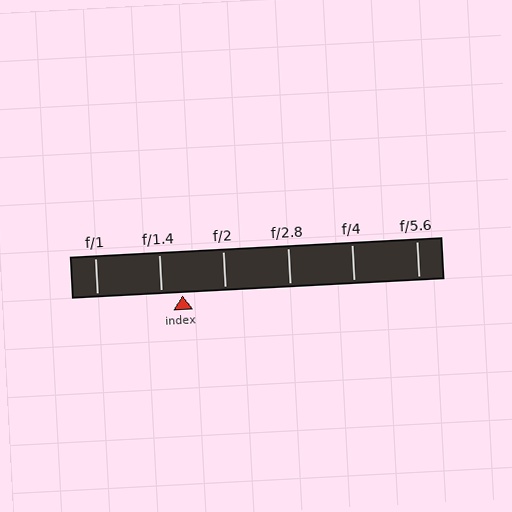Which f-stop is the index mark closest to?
The index mark is closest to f/1.4.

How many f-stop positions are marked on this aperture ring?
There are 6 f-stop positions marked.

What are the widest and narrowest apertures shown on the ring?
The widest aperture shown is f/1 and the narrowest is f/5.6.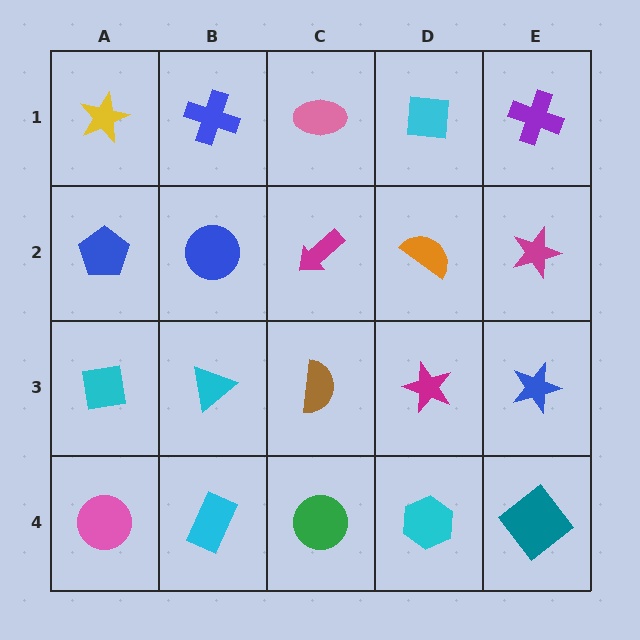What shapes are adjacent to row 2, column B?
A blue cross (row 1, column B), a cyan triangle (row 3, column B), a blue pentagon (row 2, column A), a magenta arrow (row 2, column C).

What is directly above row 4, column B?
A cyan triangle.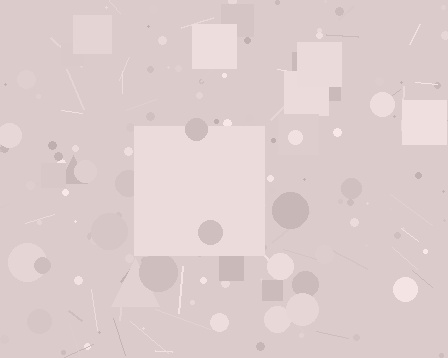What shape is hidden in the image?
A square is hidden in the image.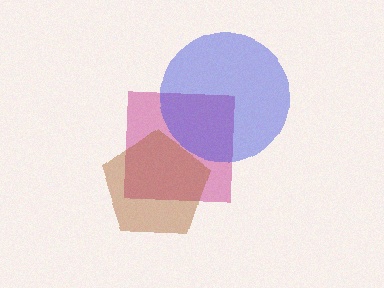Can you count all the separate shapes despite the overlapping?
Yes, there are 3 separate shapes.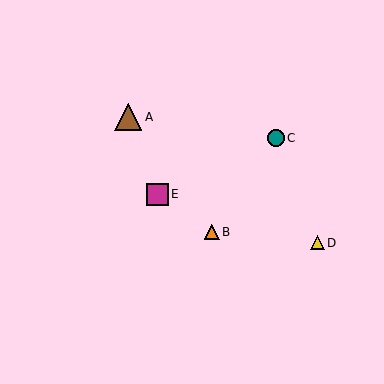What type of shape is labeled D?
Shape D is a yellow triangle.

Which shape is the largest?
The brown triangle (labeled A) is the largest.